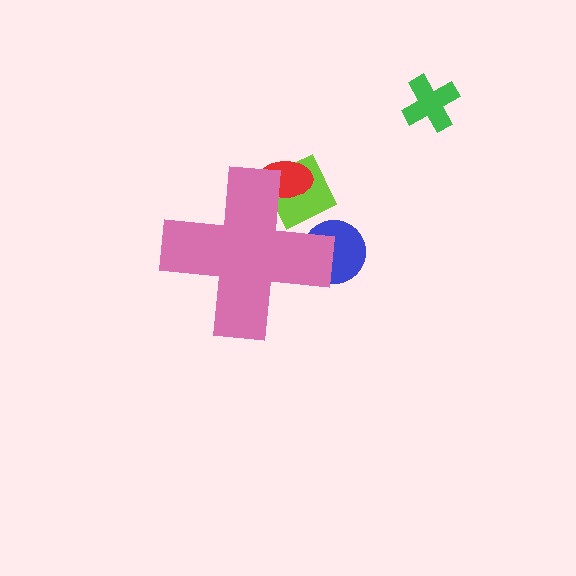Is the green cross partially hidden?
No, the green cross is fully visible.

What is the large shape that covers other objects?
A pink cross.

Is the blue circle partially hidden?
Yes, the blue circle is partially hidden behind the pink cross.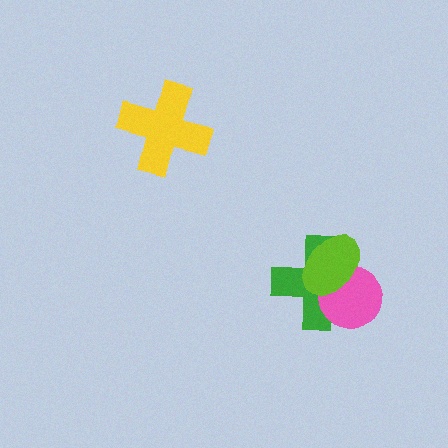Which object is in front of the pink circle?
The lime ellipse is in front of the pink circle.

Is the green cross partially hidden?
Yes, it is partially covered by another shape.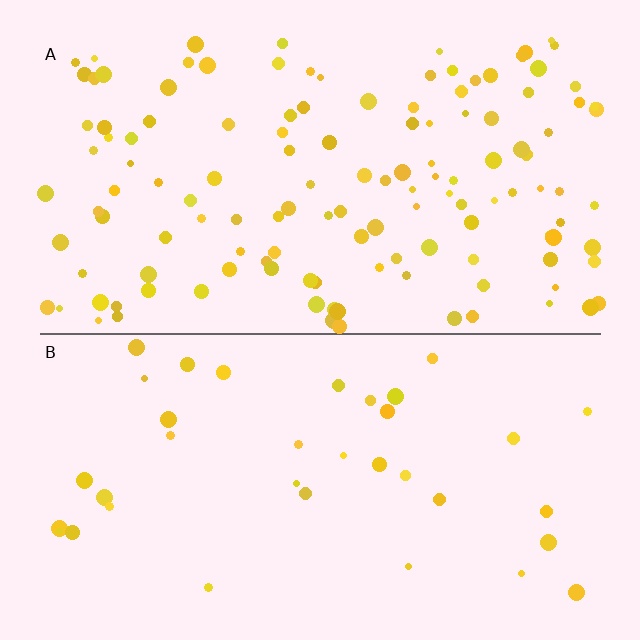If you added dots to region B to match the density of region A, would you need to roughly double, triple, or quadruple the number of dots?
Approximately quadruple.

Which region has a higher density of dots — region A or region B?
A (the top).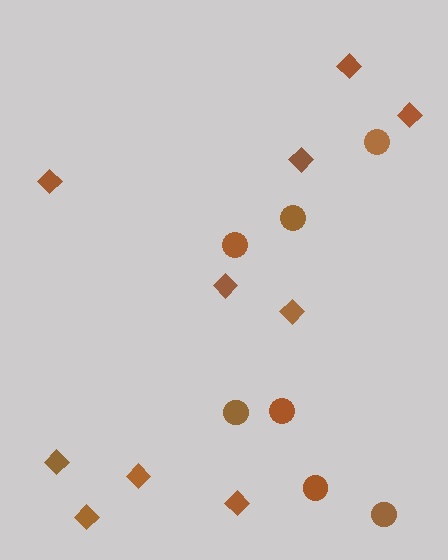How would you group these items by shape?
There are 2 groups: one group of circles (7) and one group of diamonds (10).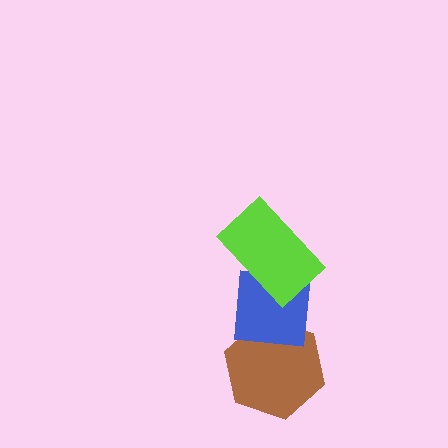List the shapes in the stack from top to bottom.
From top to bottom: the lime rectangle, the blue square, the brown hexagon.